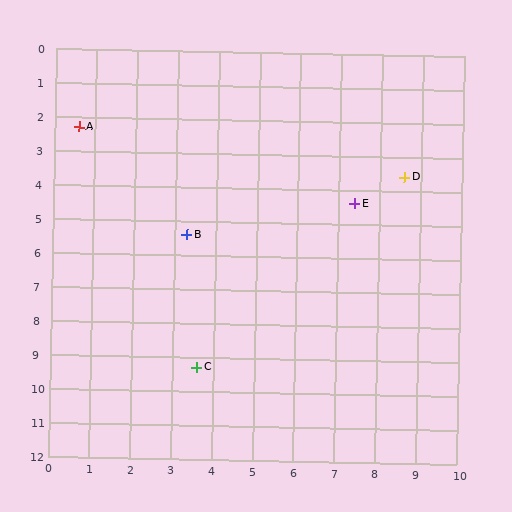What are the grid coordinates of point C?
Point C is at approximately (3.6, 9.3).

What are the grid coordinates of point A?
Point A is at approximately (0.6, 2.3).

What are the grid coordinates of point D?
Point D is at approximately (8.6, 3.6).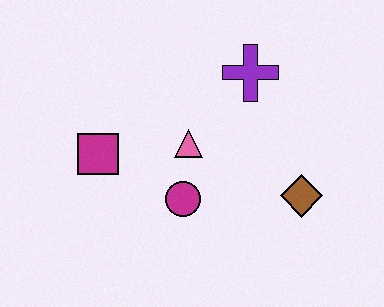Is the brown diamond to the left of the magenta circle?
No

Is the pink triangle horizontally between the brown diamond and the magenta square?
Yes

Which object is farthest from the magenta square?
The brown diamond is farthest from the magenta square.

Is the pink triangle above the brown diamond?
Yes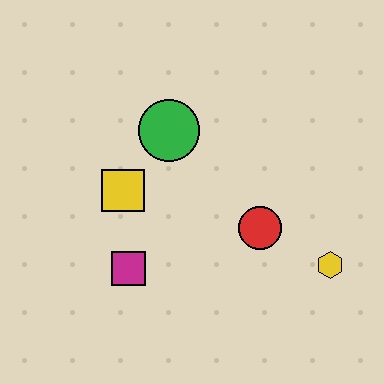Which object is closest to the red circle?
The yellow hexagon is closest to the red circle.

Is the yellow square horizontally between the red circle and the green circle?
No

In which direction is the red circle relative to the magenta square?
The red circle is to the right of the magenta square.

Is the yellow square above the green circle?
No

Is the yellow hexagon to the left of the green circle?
No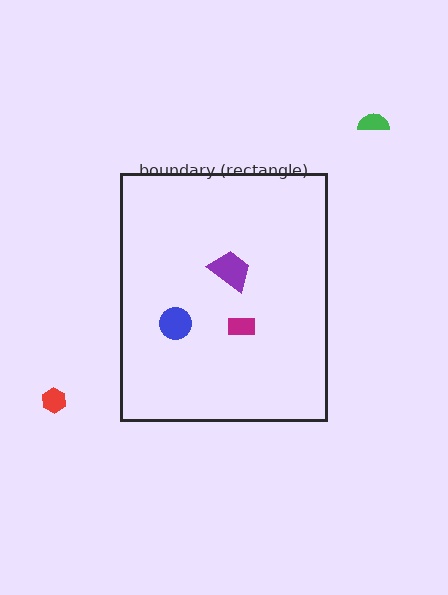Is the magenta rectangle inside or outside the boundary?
Inside.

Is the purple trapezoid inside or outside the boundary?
Inside.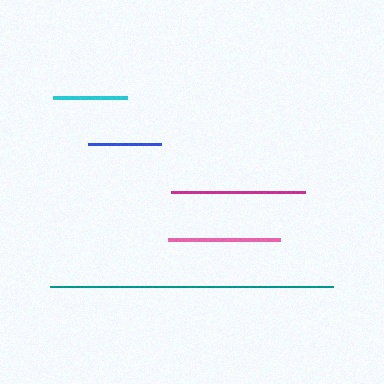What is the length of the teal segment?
The teal segment is approximately 284 pixels long.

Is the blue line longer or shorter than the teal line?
The teal line is longer than the blue line.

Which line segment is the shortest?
The blue line is the shortest at approximately 72 pixels.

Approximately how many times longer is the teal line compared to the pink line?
The teal line is approximately 2.5 times the length of the pink line.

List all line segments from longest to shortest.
From longest to shortest: teal, magenta, pink, cyan, blue.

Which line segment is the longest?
The teal line is the longest at approximately 284 pixels.